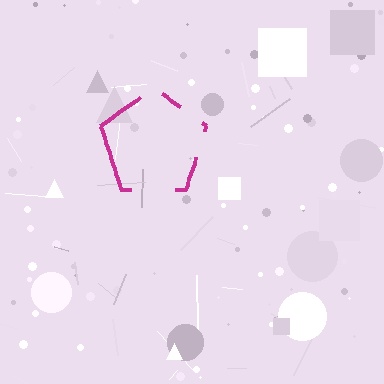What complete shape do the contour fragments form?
The contour fragments form a pentagon.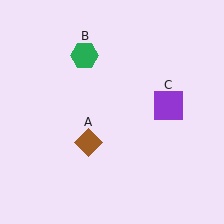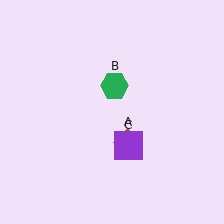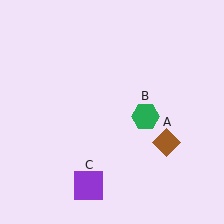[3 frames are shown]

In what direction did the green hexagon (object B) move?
The green hexagon (object B) moved down and to the right.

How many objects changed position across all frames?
3 objects changed position: brown diamond (object A), green hexagon (object B), purple square (object C).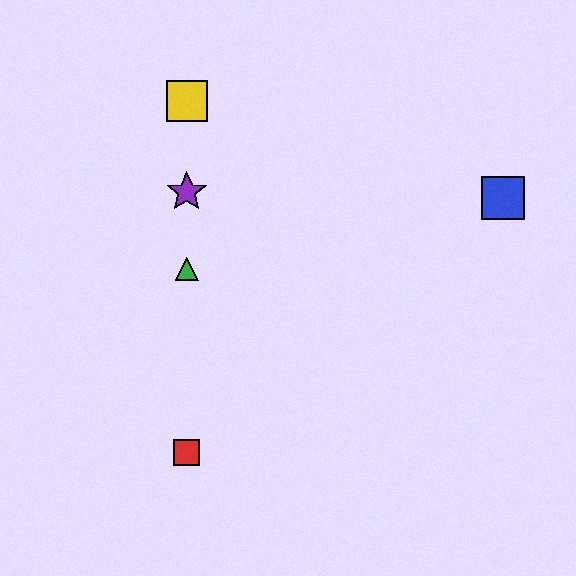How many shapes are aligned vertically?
4 shapes (the red square, the green triangle, the yellow square, the purple star) are aligned vertically.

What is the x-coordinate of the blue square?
The blue square is at x≈503.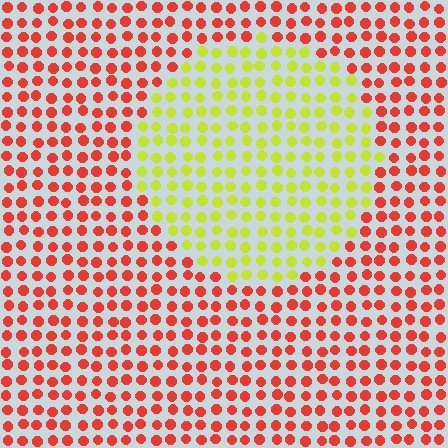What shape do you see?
I see a circle.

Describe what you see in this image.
The image is filled with small red elements in a uniform arrangement. A circle-shaped region is visible where the elements are tinted to a slightly different hue, forming a subtle color boundary.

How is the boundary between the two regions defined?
The boundary is defined purely by a slight shift in hue (about 69 degrees). Spacing, size, and orientation are identical on both sides.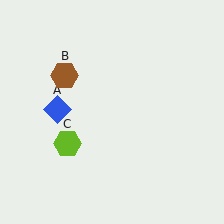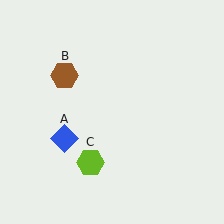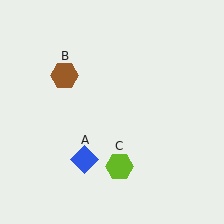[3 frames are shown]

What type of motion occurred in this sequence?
The blue diamond (object A), lime hexagon (object C) rotated counterclockwise around the center of the scene.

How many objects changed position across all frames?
2 objects changed position: blue diamond (object A), lime hexagon (object C).